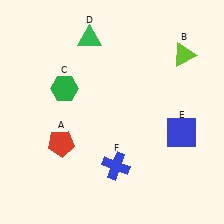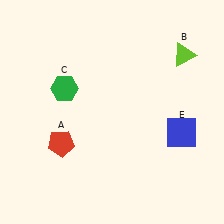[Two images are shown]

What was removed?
The green triangle (D), the blue cross (F) were removed in Image 2.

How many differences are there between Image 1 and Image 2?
There are 2 differences between the two images.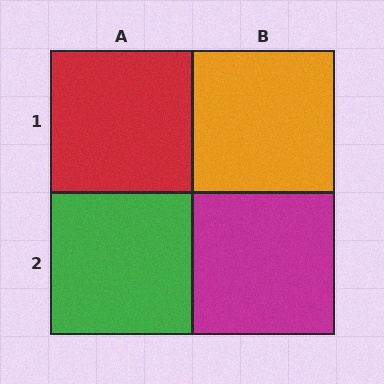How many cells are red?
1 cell is red.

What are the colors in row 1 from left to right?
Red, orange.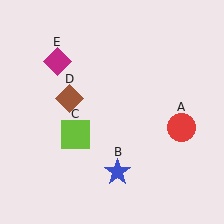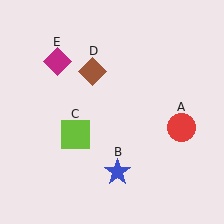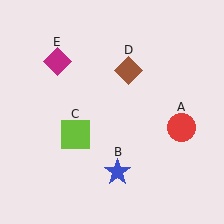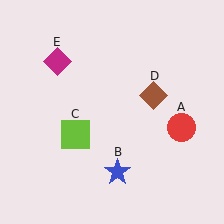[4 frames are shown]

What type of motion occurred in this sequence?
The brown diamond (object D) rotated clockwise around the center of the scene.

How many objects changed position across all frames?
1 object changed position: brown diamond (object D).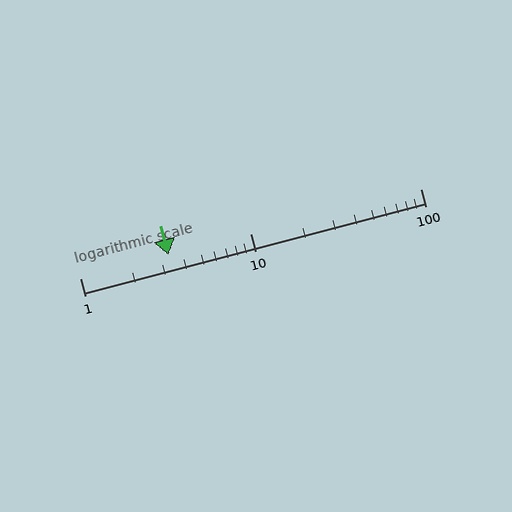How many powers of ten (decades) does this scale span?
The scale spans 2 decades, from 1 to 100.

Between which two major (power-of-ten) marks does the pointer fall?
The pointer is between 1 and 10.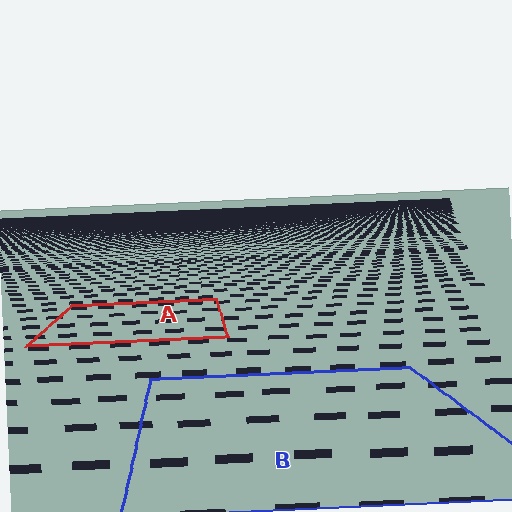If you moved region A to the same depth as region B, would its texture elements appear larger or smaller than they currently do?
They would appear larger. At a closer depth, the same texture elements are projected at a bigger on-screen size.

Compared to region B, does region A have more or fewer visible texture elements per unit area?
Region A has more texture elements per unit area — they are packed more densely because it is farther away.